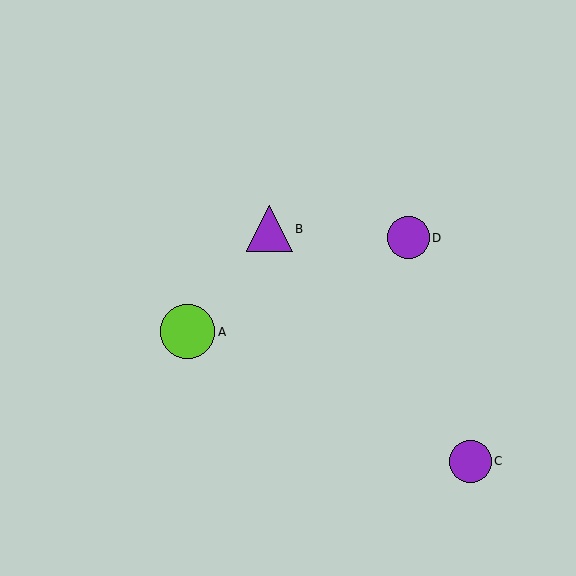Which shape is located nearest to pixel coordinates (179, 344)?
The lime circle (labeled A) at (188, 332) is nearest to that location.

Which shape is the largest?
The lime circle (labeled A) is the largest.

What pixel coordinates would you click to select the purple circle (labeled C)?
Click at (471, 461) to select the purple circle C.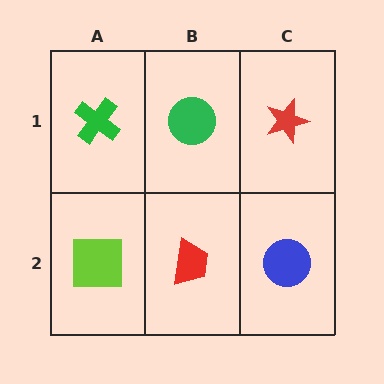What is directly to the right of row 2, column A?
A red trapezoid.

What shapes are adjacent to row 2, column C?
A red star (row 1, column C), a red trapezoid (row 2, column B).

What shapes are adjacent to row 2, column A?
A green cross (row 1, column A), a red trapezoid (row 2, column B).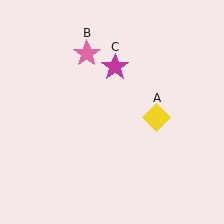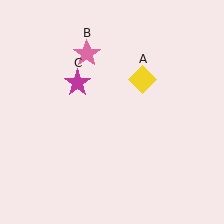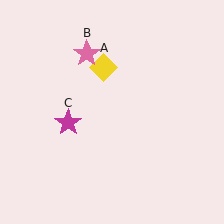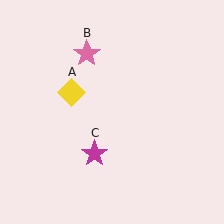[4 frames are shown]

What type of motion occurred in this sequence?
The yellow diamond (object A), magenta star (object C) rotated counterclockwise around the center of the scene.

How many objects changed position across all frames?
2 objects changed position: yellow diamond (object A), magenta star (object C).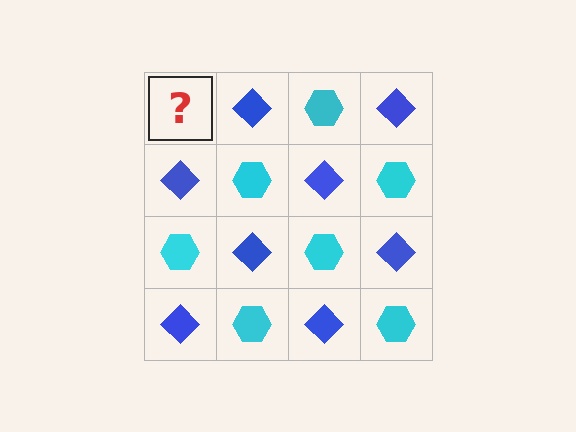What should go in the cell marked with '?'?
The missing cell should contain a cyan hexagon.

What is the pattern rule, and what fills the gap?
The rule is that it alternates cyan hexagon and blue diamond in a checkerboard pattern. The gap should be filled with a cyan hexagon.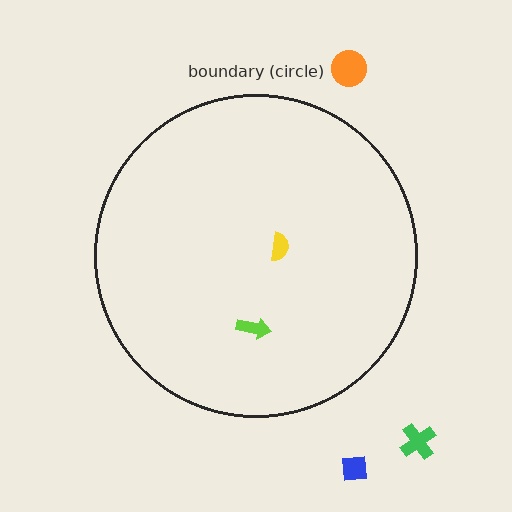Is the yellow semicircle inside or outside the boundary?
Inside.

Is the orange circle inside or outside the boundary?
Outside.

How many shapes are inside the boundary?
2 inside, 3 outside.